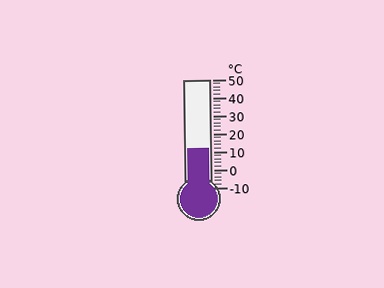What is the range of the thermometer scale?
The thermometer scale ranges from -10°C to 50°C.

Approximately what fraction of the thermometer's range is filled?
The thermometer is filled to approximately 35% of its range.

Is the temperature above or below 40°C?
The temperature is below 40°C.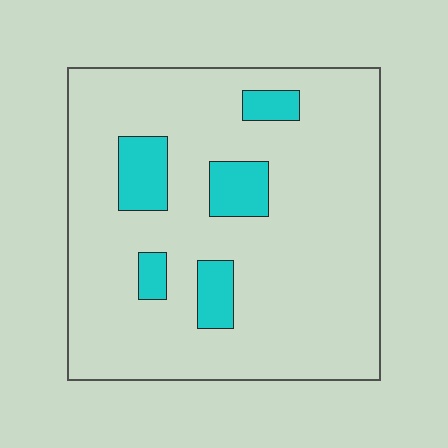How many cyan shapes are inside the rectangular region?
5.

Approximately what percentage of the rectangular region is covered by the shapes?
Approximately 15%.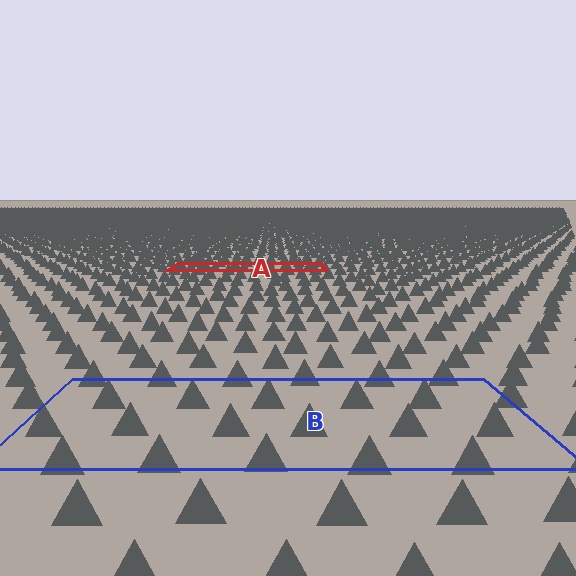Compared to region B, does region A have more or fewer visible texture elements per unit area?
Region A has more texture elements per unit area — they are packed more densely because it is farther away.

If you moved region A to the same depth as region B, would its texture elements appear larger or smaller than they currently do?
They would appear larger. At a closer depth, the same texture elements are projected at a bigger on-screen size.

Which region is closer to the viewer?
Region B is closer. The texture elements there are larger and more spread out.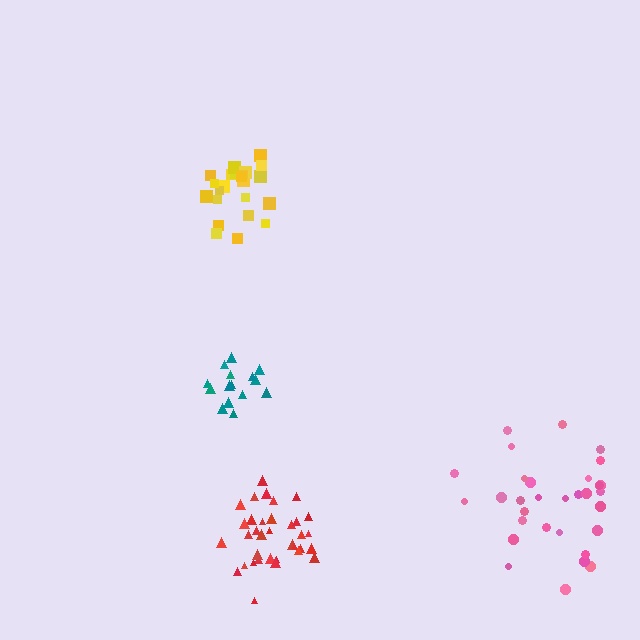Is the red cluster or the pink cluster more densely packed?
Red.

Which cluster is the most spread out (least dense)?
Pink.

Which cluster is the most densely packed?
Red.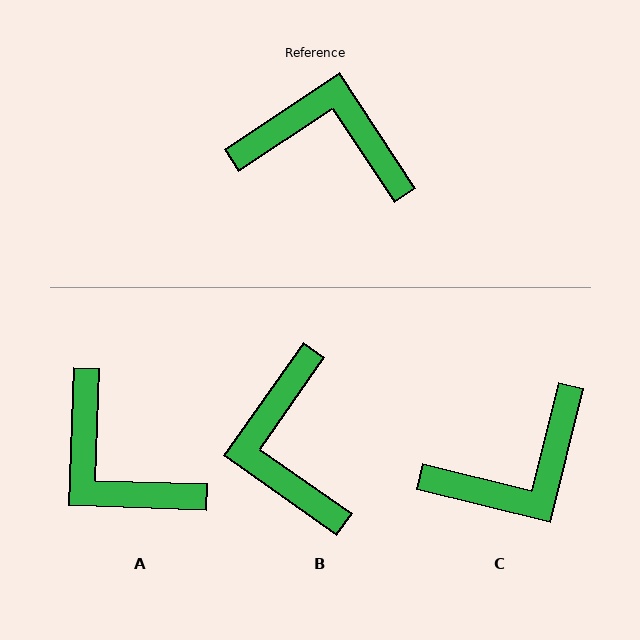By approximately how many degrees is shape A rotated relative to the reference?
Approximately 145 degrees counter-clockwise.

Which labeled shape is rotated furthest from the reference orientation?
A, about 145 degrees away.